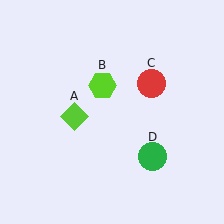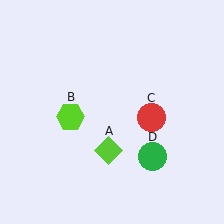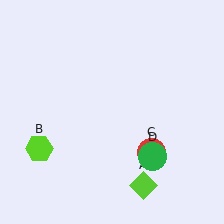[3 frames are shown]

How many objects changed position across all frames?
3 objects changed position: lime diamond (object A), lime hexagon (object B), red circle (object C).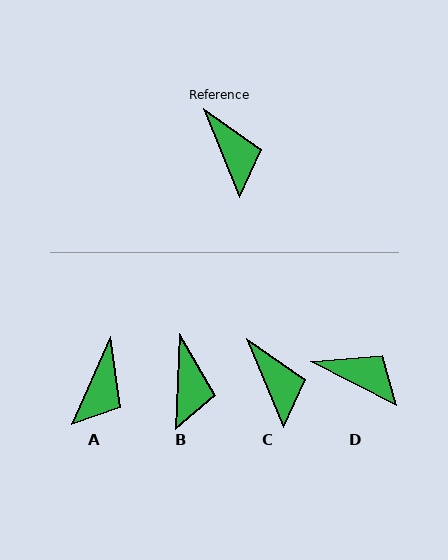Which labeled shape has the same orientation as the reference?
C.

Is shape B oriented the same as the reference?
No, it is off by about 25 degrees.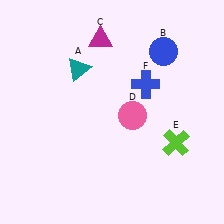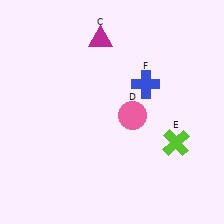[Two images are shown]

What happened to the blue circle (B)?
The blue circle (B) was removed in Image 2. It was in the top-right area of Image 1.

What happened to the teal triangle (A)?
The teal triangle (A) was removed in Image 2. It was in the top-left area of Image 1.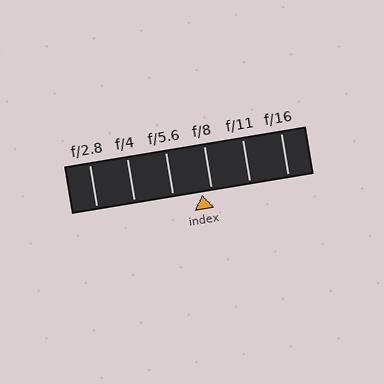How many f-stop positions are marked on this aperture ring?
There are 6 f-stop positions marked.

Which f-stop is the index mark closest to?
The index mark is closest to f/8.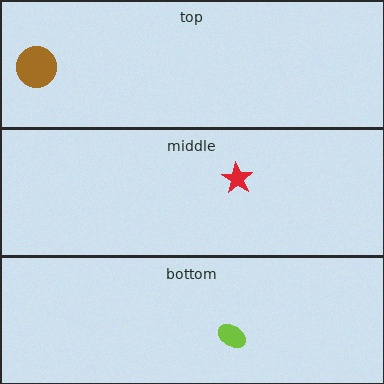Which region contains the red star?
The middle region.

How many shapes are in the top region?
1.